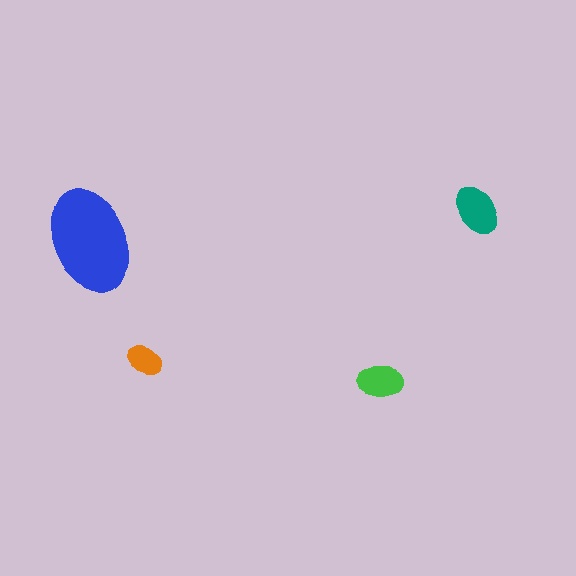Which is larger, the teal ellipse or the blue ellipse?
The blue one.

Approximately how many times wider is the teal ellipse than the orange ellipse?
About 1.5 times wider.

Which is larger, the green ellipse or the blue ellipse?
The blue one.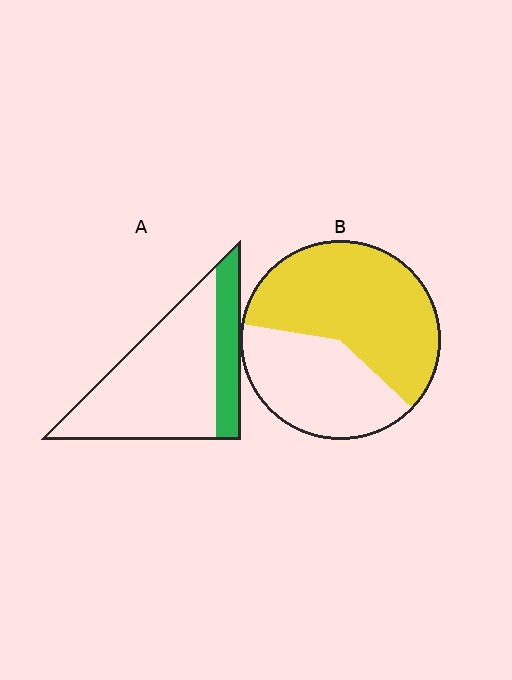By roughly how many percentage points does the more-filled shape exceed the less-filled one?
By roughly 35 percentage points (B over A).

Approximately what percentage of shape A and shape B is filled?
A is approximately 25% and B is approximately 60%.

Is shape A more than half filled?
No.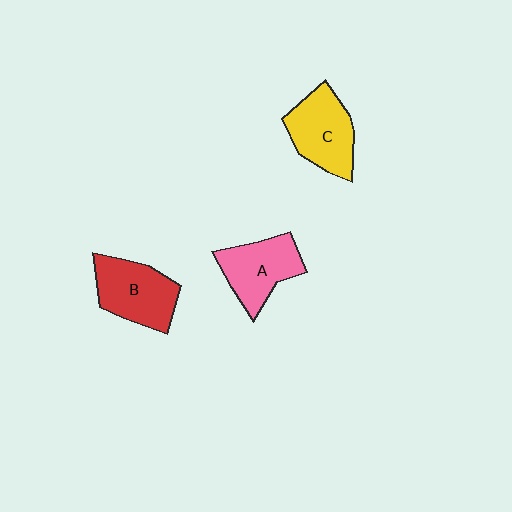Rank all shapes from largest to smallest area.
From largest to smallest: B (red), C (yellow), A (pink).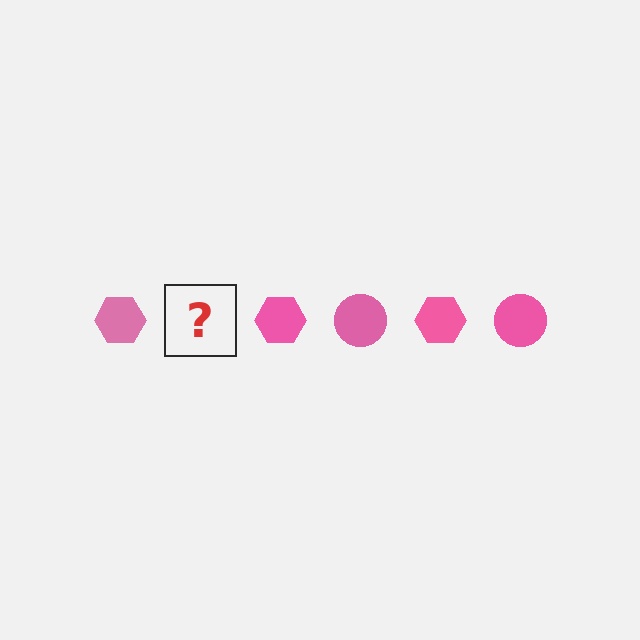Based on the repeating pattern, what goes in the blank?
The blank should be a pink circle.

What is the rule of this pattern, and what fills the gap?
The rule is that the pattern cycles through hexagon, circle shapes in pink. The gap should be filled with a pink circle.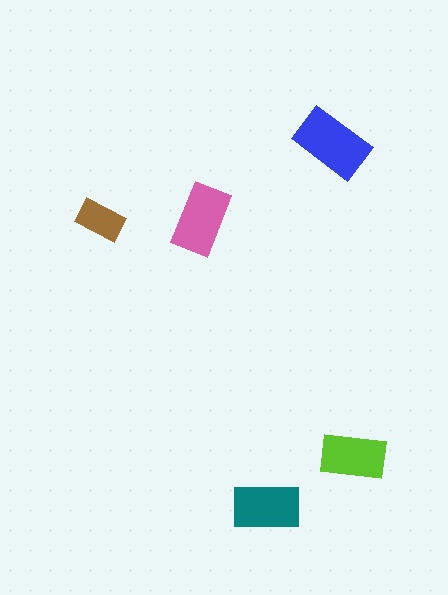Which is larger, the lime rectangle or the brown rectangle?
The lime one.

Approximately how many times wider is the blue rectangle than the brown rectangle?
About 1.5 times wider.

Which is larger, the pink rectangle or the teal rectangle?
The pink one.